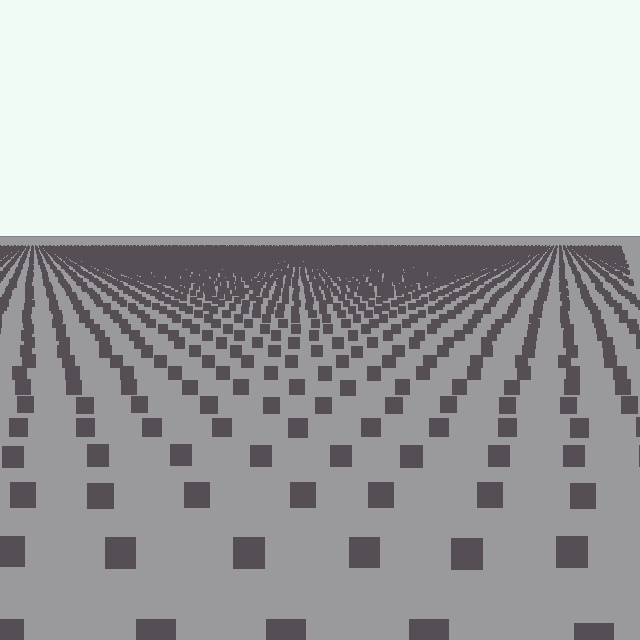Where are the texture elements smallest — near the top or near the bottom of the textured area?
Near the top.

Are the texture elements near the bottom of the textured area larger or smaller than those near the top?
Larger. Near the bottom, elements are closer to the viewer and appear at a bigger on-screen size.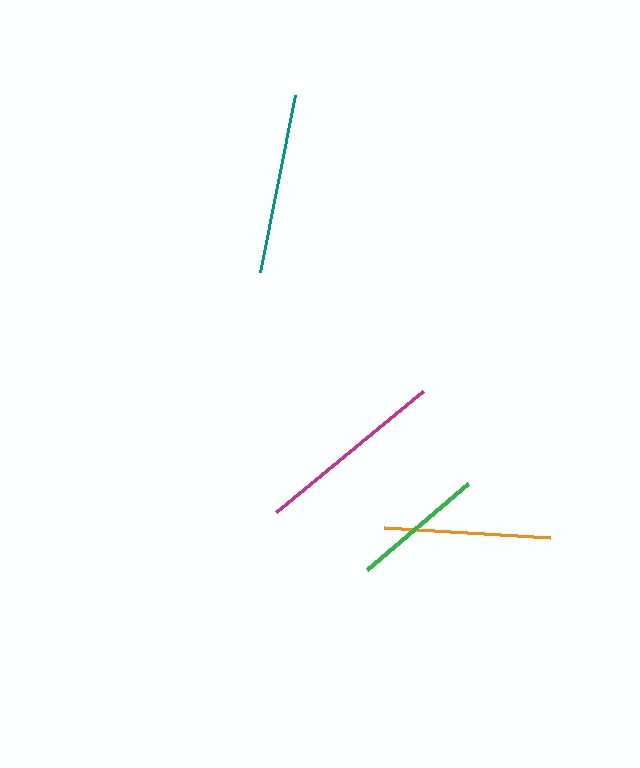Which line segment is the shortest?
The green line is the shortest at approximately 132 pixels.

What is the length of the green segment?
The green segment is approximately 132 pixels long.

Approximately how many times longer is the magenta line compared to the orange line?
The magenta line is approximately 1.1 times the length of the orange line.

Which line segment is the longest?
The magenta line is the longest at approximately 190 pixels.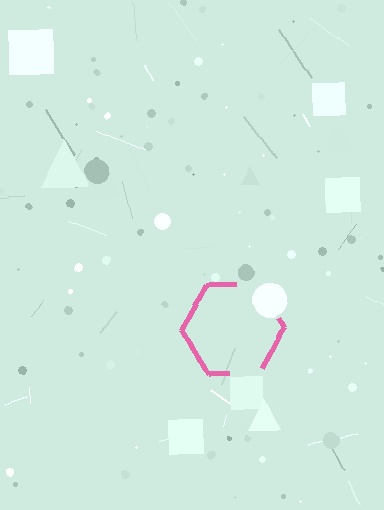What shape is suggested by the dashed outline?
The dashed outline suggests a hexagon.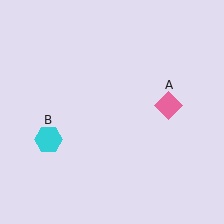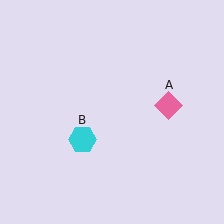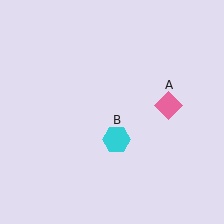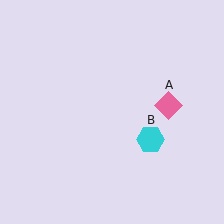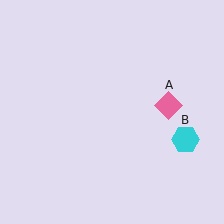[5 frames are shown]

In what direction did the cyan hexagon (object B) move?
The cyan hexagon (object B) moved right.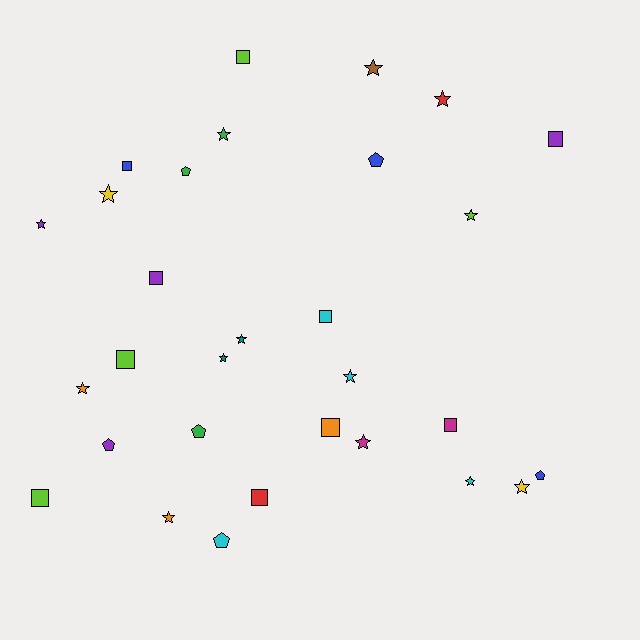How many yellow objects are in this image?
There are 2 yellow objects.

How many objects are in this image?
There are 30 objects.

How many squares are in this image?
There are 10 squares.